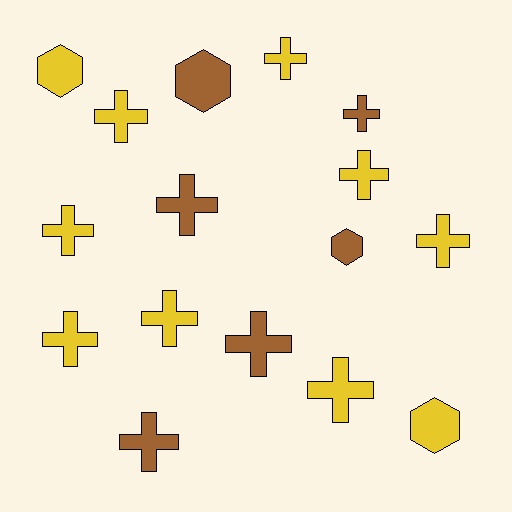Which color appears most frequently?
Yellow, with 10 objects.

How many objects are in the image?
There are 16 objects.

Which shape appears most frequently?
Cross, with 12 objects.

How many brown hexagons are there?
There are 2 brown hexagons.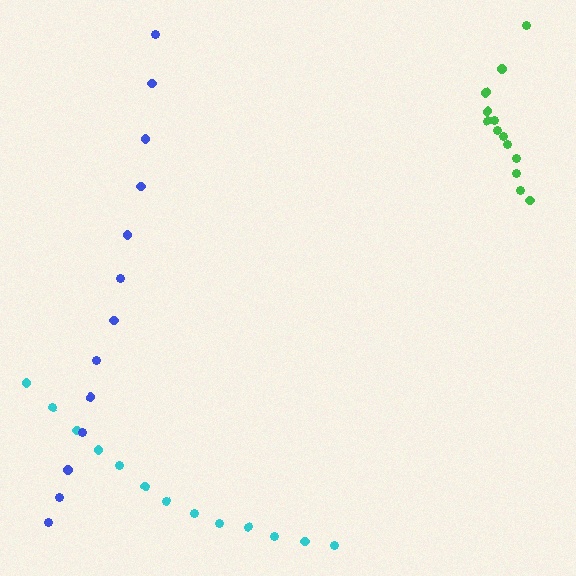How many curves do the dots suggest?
There are 3 distinct paths.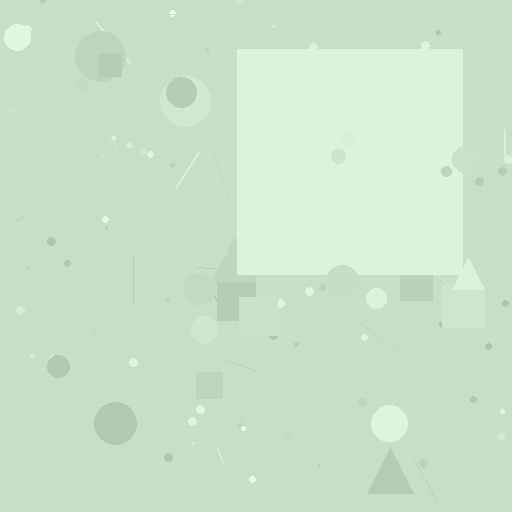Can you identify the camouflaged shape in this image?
The camouflaged shape is a square.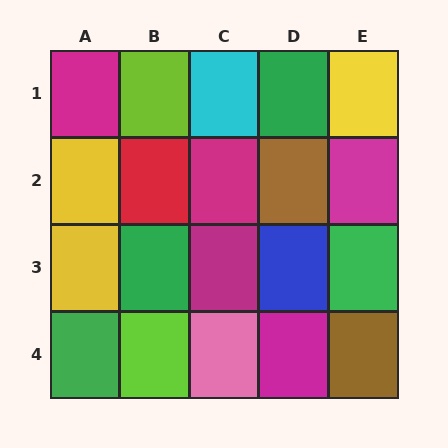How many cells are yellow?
3 cells are yellow.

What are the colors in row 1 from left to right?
Magenta, lime, cyan, green, yellow.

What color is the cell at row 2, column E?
Magenta.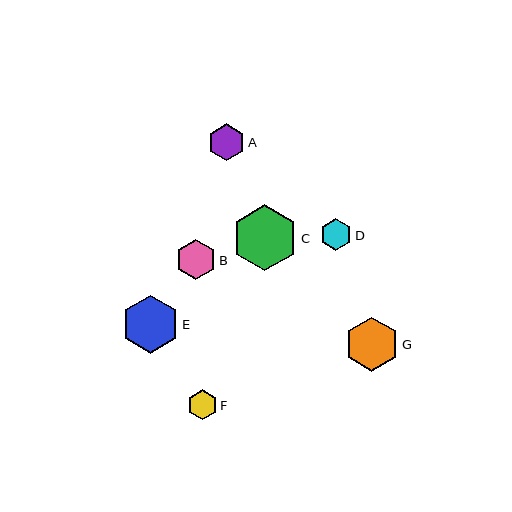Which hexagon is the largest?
Hexagon C is the largest with a size of approximately 66 pixels.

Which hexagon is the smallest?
Hexagon F is the smallest with a size of approximately 30 pixels.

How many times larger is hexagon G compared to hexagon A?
Hexagon G is approximately 1.5 times the size of hexagon A.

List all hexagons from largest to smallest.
From largest to smallest: C, E, G, B, A, D, F.